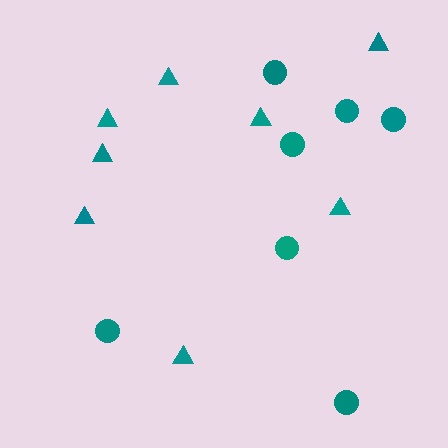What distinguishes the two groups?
There are 2 groups: one group of triangles (8) and one group of circles (7).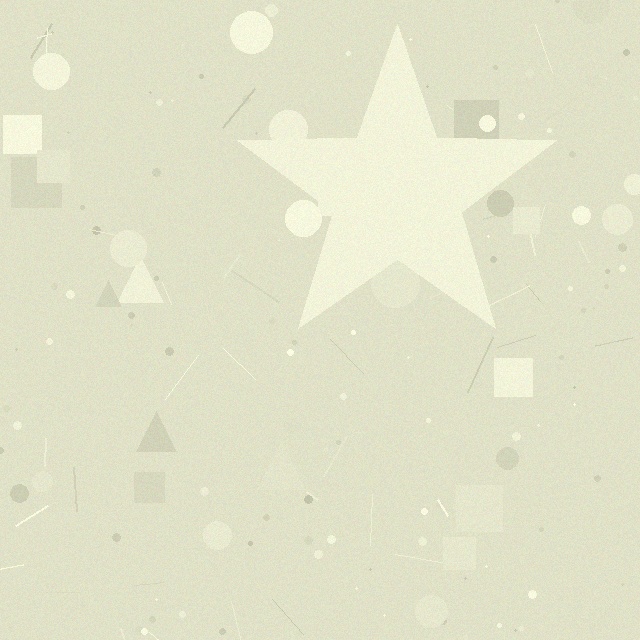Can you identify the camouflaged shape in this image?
The camouflaged shape is a star.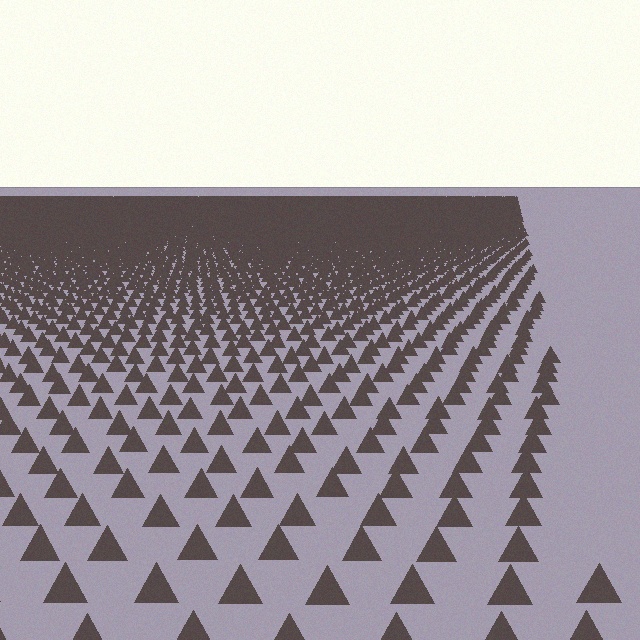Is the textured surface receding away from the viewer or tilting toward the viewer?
The surface is receding away from the viewer. Texture elements get smaller and denser toward the top.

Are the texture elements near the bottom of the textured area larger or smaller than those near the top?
Larger. Near the bottom, elements are closer to the viewer and appear at a bigger on-screen size.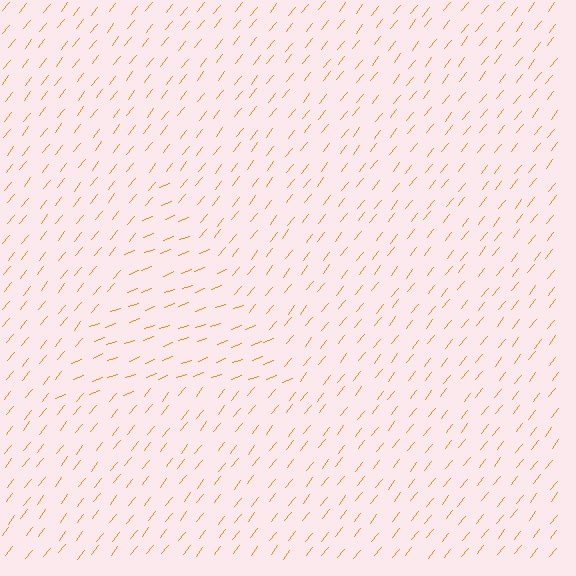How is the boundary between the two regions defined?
The boundary is defined purely by a change in line orientation (approximately 31 degrees difference). All lines are the same color and thickness.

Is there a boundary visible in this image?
Yes, there is a texture boundary formed by a change in line orientation.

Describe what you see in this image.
The image is filled with small orange line segments. A triangle region in the image has lines oriented differently from the surrounding lines, creating a visible texture boundary.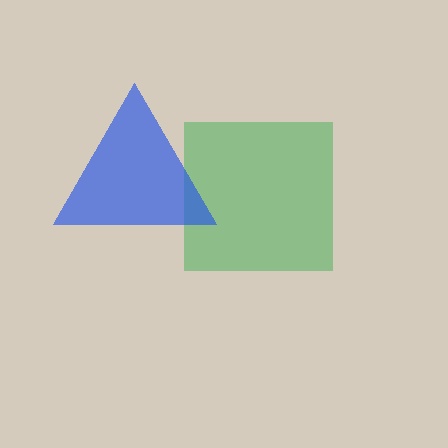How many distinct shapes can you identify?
There are 2 distinct shapes: a green square, a blue triangle.